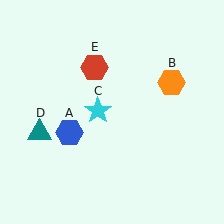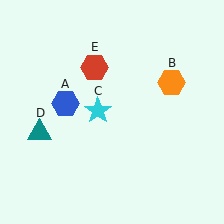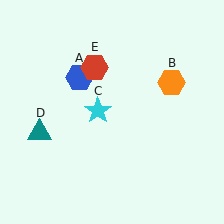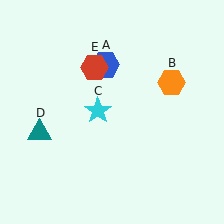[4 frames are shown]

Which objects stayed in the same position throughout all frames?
Orange hexagon (object B) and cyan star (object C) and teal triangle (object D) and red hexagon (object E) remained stationary.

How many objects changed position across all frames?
1 object changed position: blue hexagon (object A).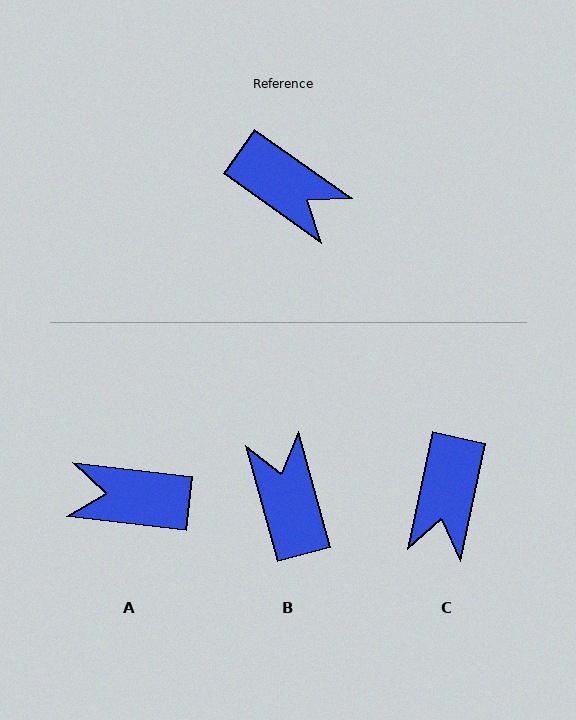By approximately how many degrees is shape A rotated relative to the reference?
Approximately 151 degrees clockwise.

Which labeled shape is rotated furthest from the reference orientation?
A, about 151 degrees away.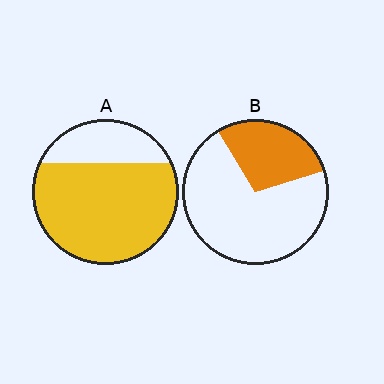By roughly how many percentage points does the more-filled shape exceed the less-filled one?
By roughly 45 percentage points (A over B).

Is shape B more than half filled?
No.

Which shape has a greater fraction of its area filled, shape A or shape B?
Shape A.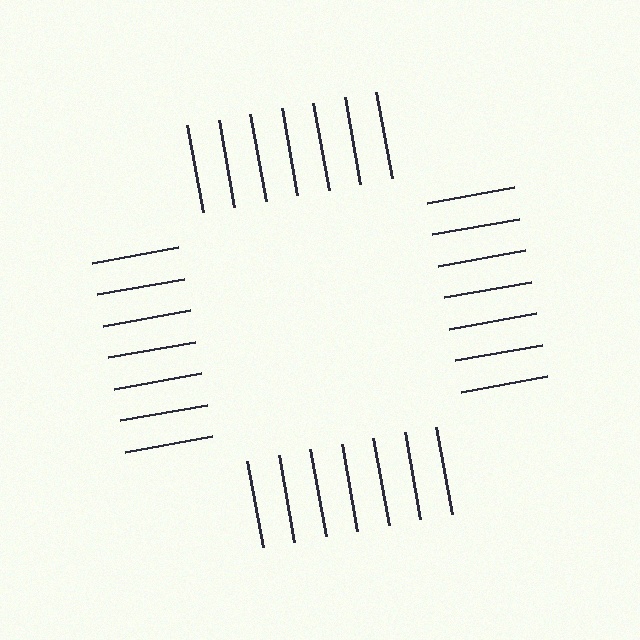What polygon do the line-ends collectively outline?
An illusory square — the line segments terminate on its edges but no continuous stroke is drawn.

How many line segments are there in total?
28 — 7 along each of the 4 edges.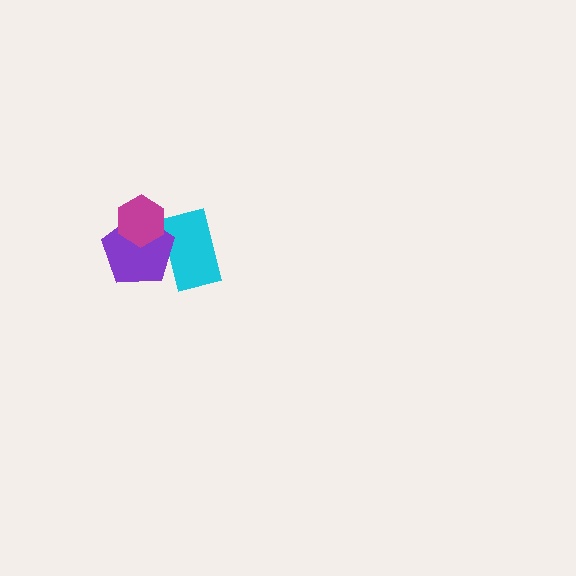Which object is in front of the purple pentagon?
The magenta hexagon is in front of the purple pentagon.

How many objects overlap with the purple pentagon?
2 objects overlap with the purple pentagon.